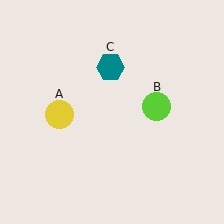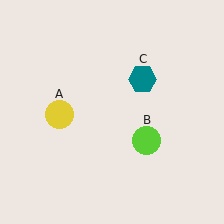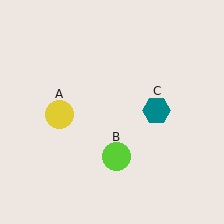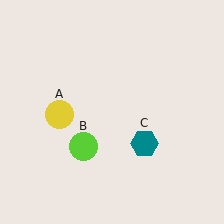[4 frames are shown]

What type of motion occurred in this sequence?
The lime circle (object B), teal hexagon (object C) rotated clockwise around the center of the scene.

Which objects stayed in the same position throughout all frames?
Yellow circle (object A) remained stationary.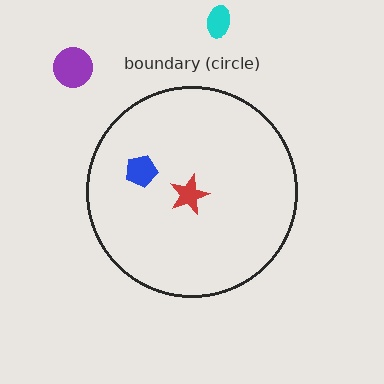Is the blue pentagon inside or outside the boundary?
Inside.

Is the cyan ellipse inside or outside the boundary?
Outside.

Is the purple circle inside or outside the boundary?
Outside.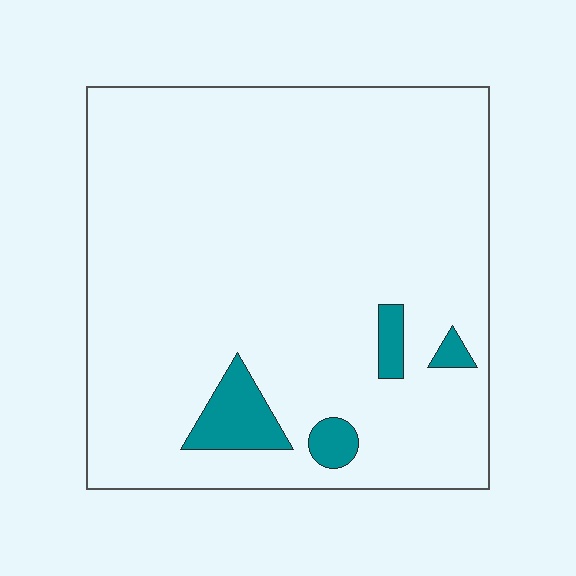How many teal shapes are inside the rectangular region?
4.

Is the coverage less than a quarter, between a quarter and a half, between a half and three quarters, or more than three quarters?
Less than a quarter.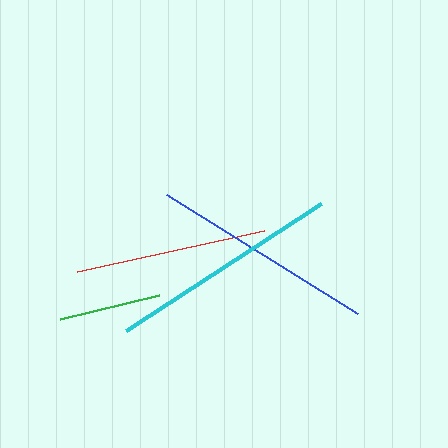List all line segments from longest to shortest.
From longest to shortest: cyan, blue, red, green.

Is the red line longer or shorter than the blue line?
The blue line is longer than the red line.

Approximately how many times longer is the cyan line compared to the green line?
The cyan line is approximately 2.3 times the length of the green line.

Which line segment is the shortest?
The green line is the shortest at approximately 101 pixels.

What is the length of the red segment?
The red segment is approximately 192 pixels long.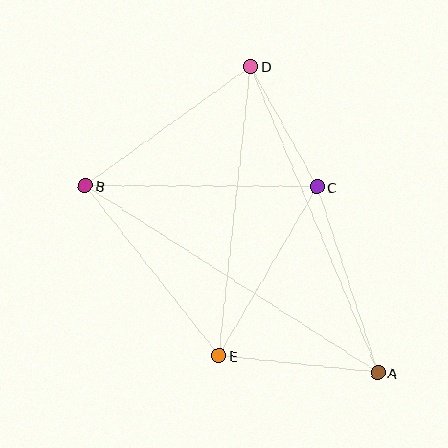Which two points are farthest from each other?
Points A and B are farthest from each other.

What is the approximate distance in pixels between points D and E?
The distance between D and E is approximately 291 pixels.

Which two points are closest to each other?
Points C and D are closest to each other.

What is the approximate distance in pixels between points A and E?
The distance between A and E is approximately 160 pixels.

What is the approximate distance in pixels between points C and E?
The distance between C and E is approximately 196 pixels.